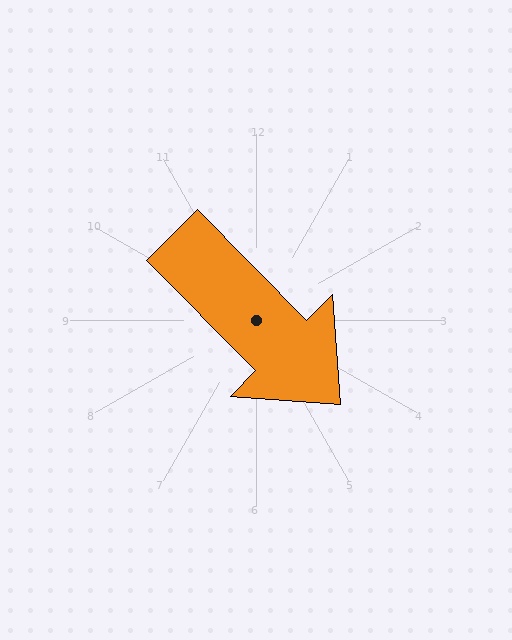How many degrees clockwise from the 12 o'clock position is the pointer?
Approximately 135 degrees.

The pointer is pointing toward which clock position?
Roughly 5 o'clock.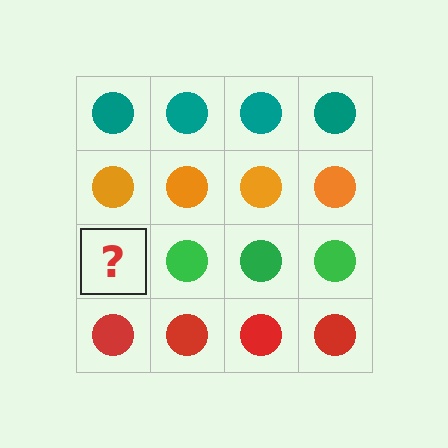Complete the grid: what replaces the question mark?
The question mark should be replaced with a green circle.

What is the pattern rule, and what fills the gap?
The rule is that each row has a consistent color. The gap should be filled with a green circle.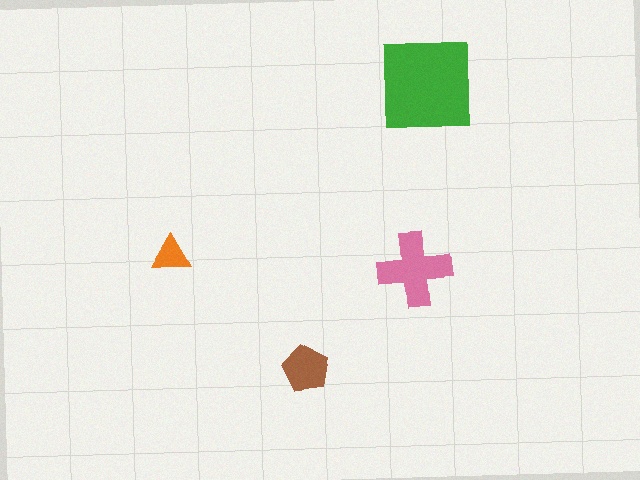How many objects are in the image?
There are 4 objects in the image.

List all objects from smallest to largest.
The orange triangle, the brown pentagon, the pink cross, the green square.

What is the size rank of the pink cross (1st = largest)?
2nd.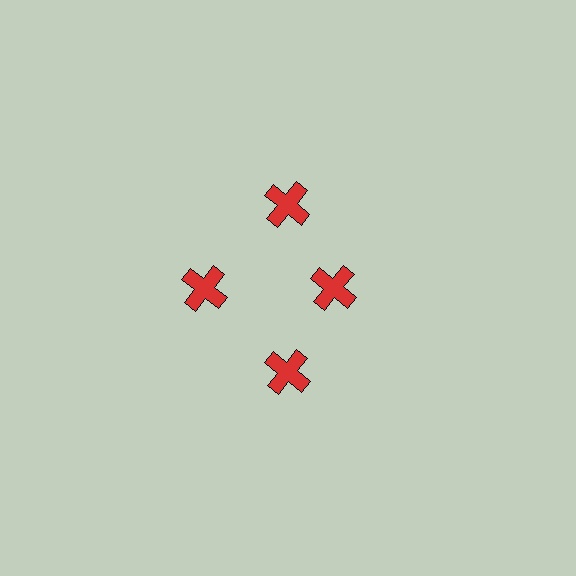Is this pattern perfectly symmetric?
No. The 4 red crosses are arranged in a ring, but one element near the 3 o'clock position is pulled inward toward the center, breaking the 4-fold rotational symmetry.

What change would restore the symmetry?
The symmetry would be restored by moving it outward, back onto the ring so that all 4 crosses sit at equal angles and equal distance from the center.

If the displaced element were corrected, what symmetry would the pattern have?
It would have 4-fold rotational symmetry — the pattern would map onto itself every 90 degrees.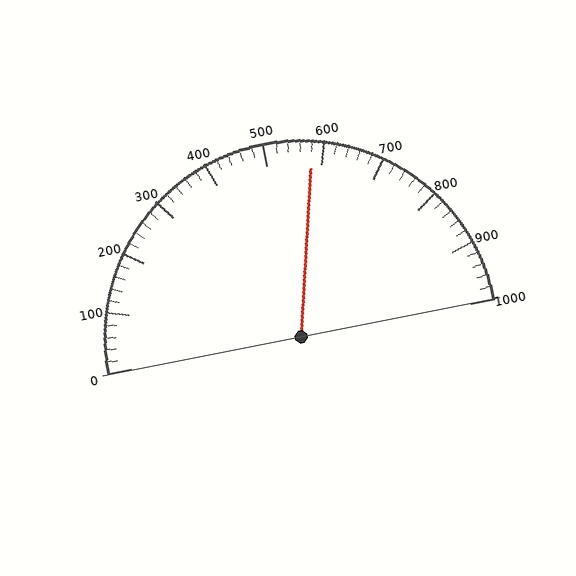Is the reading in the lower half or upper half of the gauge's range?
The reading is in the upper half of the range (0 to 1000).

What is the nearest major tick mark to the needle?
The nearest major tick mark is 600.